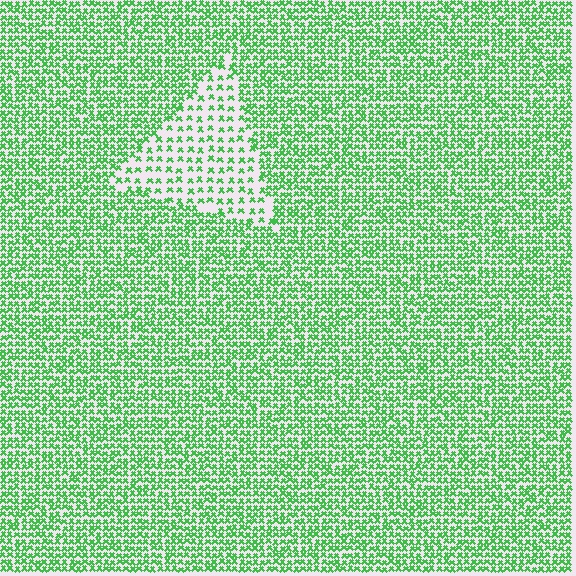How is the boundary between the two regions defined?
The boundary is defined by a change in element density (approximately 2.3x ratio). All elements are the same color, size, and shape.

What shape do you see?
I see a triangle.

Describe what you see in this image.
The image contains small green elements arranged at two different densities. A triangle-shaped region is visible where the elements are less densely packed than the surrounding area.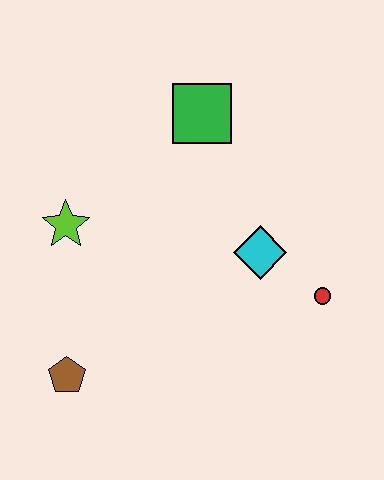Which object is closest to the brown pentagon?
The lime star is closest to the brown pentagon.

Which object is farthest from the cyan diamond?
The brown pentagon is farthest from the cyan diamond.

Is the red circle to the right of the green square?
Yes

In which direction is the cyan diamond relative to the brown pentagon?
The cyan diamond is to the right of the brown pentagon.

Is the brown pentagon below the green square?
Yes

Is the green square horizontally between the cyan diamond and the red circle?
No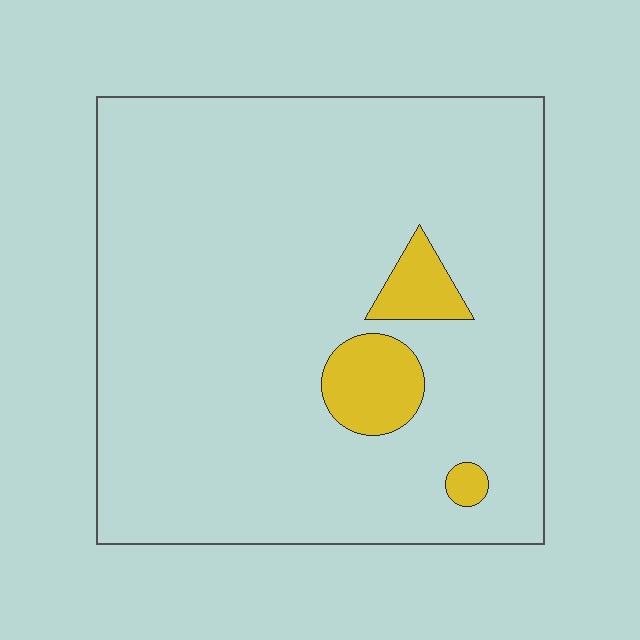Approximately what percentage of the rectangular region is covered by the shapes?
Approximately 10%.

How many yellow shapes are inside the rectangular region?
3.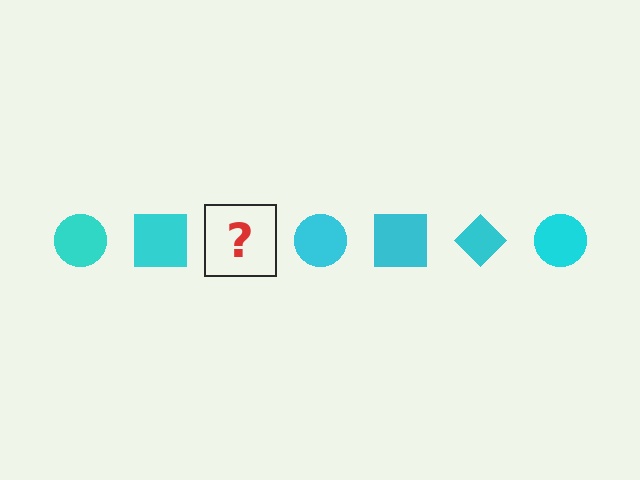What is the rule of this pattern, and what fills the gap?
The rule is that the pattern cycles through circle, square, diamond shapes in cyan. The gap should be filled with a cyan diamond.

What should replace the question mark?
The question mark should be replaced with a cyan diamond.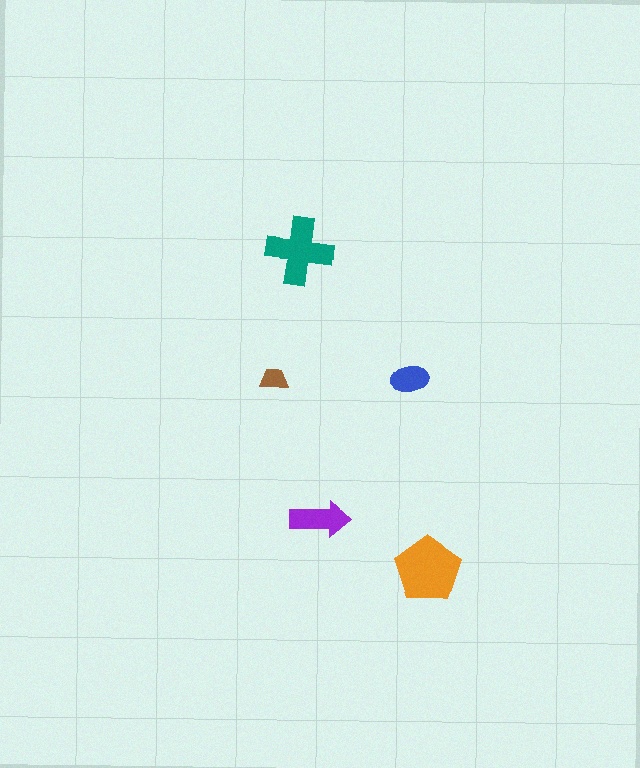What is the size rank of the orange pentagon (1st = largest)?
1st.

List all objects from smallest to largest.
The brown trapezoid, the blue ellipse, the purple arrow, the teal cross, the orange pentagon.